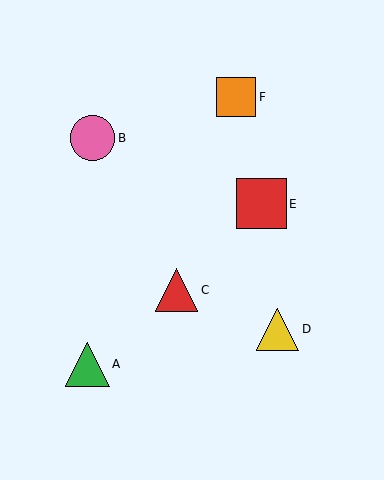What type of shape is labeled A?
Shape A is a green triangle.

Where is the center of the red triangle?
The center of the red triangle is at (176, 290).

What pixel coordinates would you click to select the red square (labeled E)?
Click at (261, 204) to select the red square E.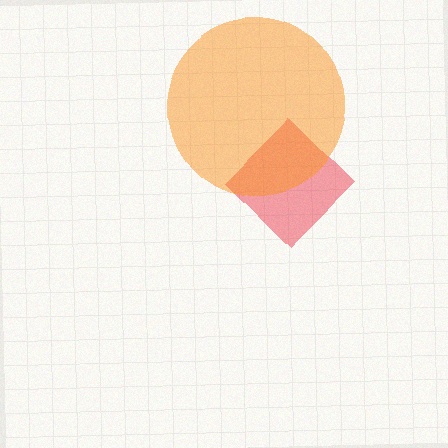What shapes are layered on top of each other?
The layered shapes are: a red diamond, an orange circle.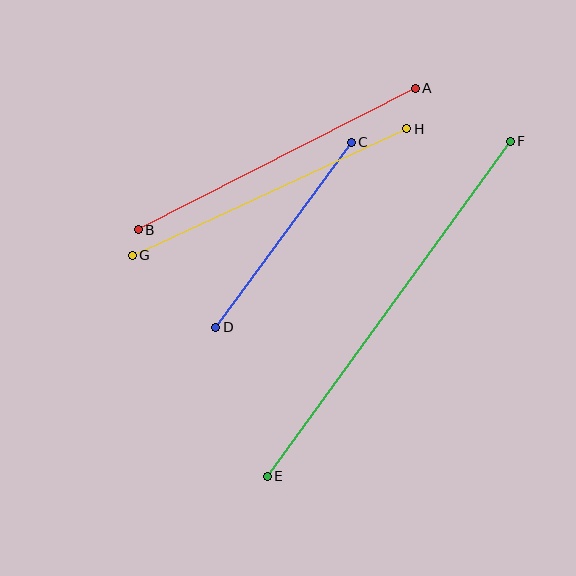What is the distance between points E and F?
The distance is approximately 414 pixels.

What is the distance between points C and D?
The distance is approximately 229 pixels.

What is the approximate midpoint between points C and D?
The midpoint is at approximately (284, 235) pixels.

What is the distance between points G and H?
The distance is approximately 302 pixels.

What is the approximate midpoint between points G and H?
The midpoint is at approximately (269, 192) pixels.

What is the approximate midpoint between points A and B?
The midpoint is at approximately (277, 159) pixels.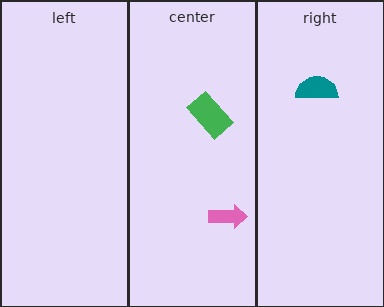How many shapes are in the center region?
2.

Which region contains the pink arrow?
The center region.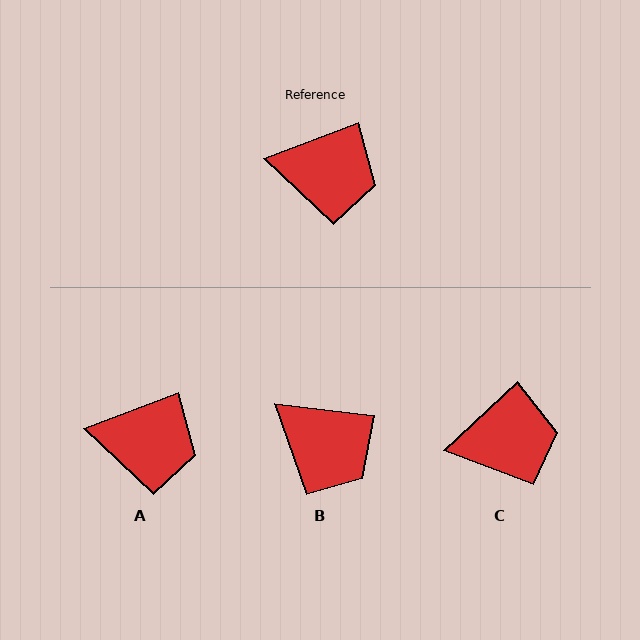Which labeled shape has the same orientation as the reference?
A.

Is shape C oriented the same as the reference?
No, it is off by about 23 degrees.